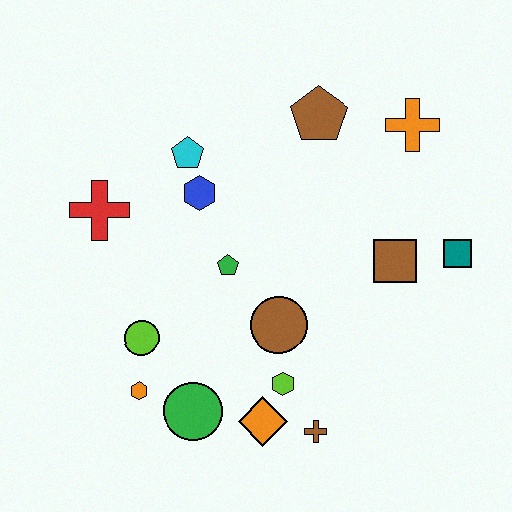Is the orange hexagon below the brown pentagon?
Yes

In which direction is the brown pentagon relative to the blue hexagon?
The brown pentagon is to the right of the blue hexagon.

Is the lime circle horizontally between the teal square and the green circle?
No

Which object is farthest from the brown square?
The red cross is farthest from the brown square.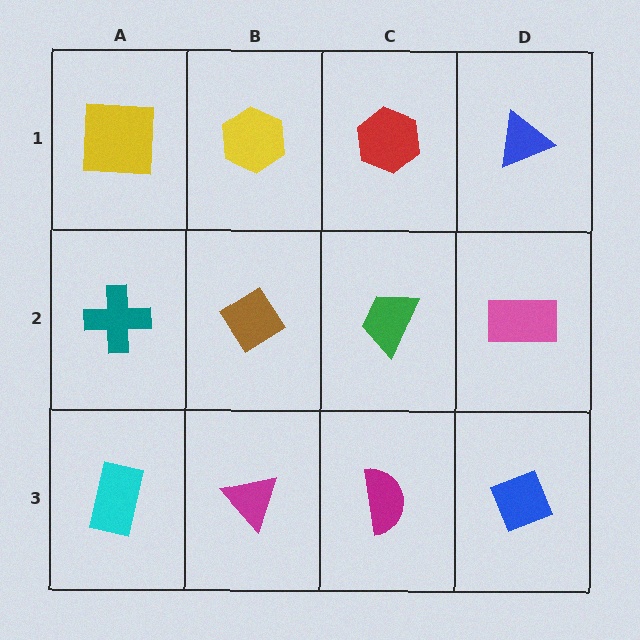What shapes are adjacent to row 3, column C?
A green trapezoid (row 2, column C), a magenta triangle (row 3, column B), a blue diamond (row 3, column D).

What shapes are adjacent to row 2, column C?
A red hexagon (row 1, column C), a magenta semicircle (row 3, column C), a brown diamond (row 2, column B), a pink rectangle (row 2, column D).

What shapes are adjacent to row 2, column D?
A blue triangle (row 1, column D), a blue diamond (row 3, column D), a green trapezoid (row 2, column C).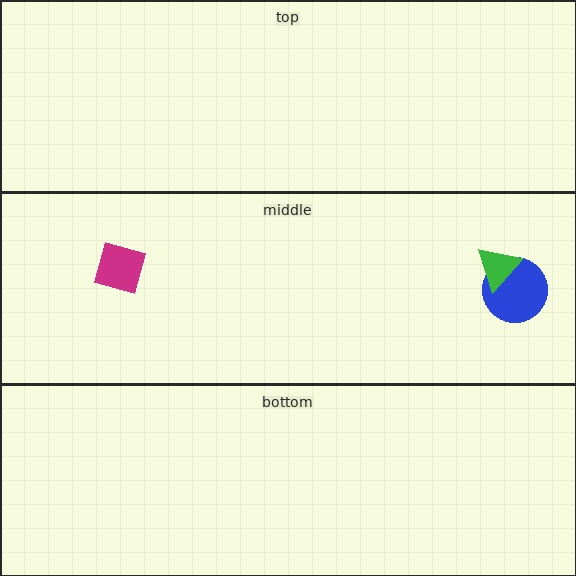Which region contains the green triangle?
The middle region.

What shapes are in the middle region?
The magenta diamond, the blue circle, the green triangle.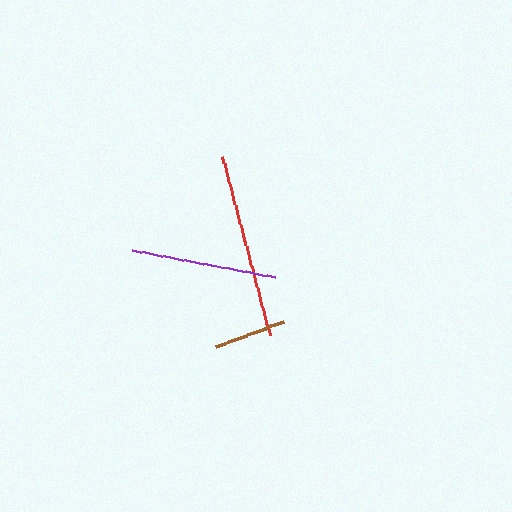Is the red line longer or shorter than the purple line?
The red line is longer than the purple line.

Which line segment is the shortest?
The brown line is the shortest at approximately 72 pixels.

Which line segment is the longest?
The red line is the longest at approximately 185 pixels.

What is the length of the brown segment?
The brown segment is approximately 72 pixels long.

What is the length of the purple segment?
The purple segment is approximately 145 pixels long.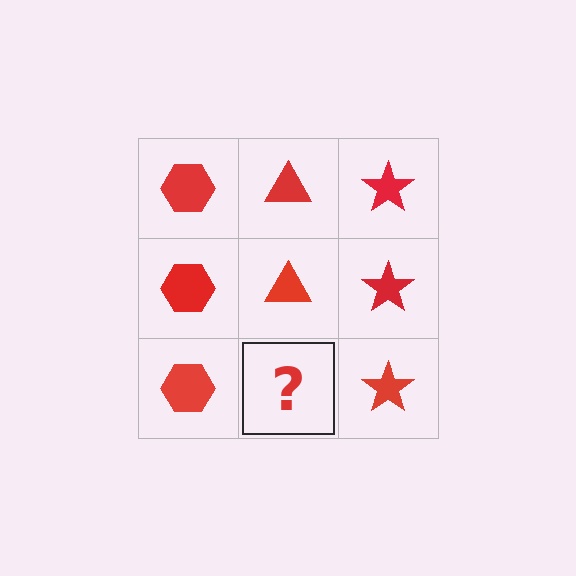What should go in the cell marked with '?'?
The missing cell should contain a red triangle.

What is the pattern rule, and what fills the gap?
The rule is that each column has a consistent shape. The gap should be filled with a red triangle.